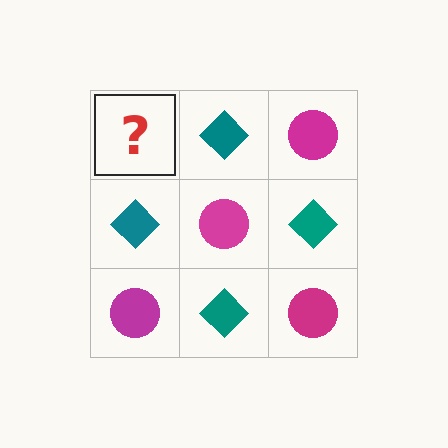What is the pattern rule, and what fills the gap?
The rule is that it alternates magenta circle and teal diamond in a checkerboard pattern. The gap should be filled with a magenta circle.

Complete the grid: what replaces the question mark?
The question mark should be replaced with a magenta circle.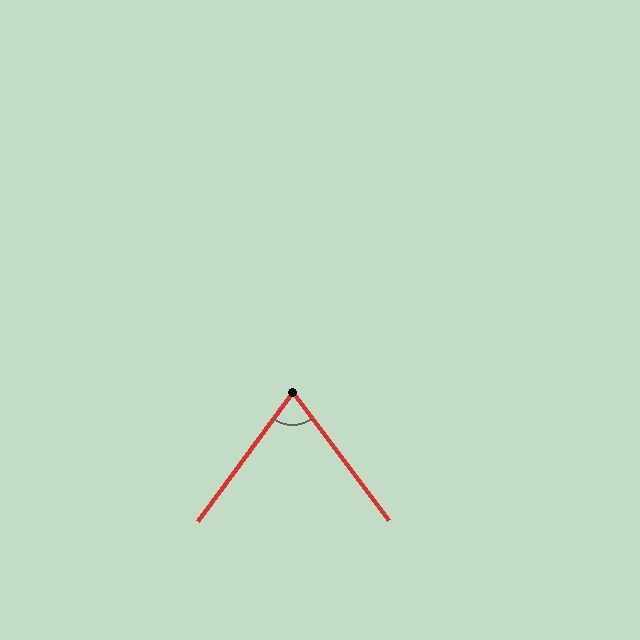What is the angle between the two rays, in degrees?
Approximately 73 degrees.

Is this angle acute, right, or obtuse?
It is acute.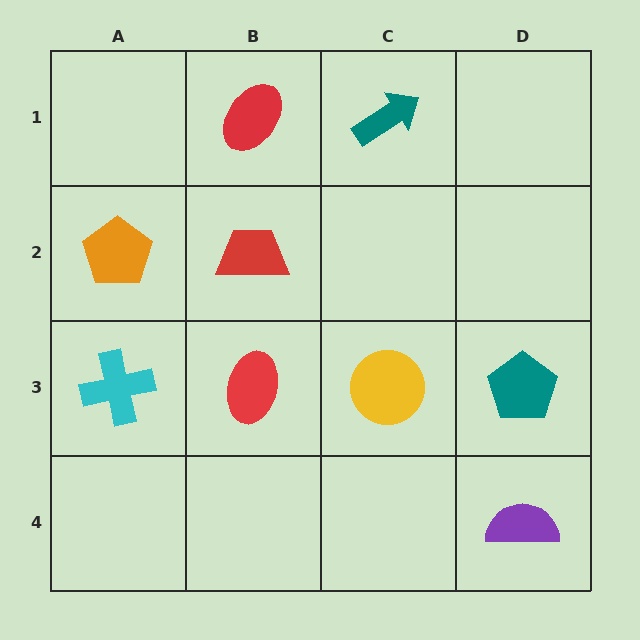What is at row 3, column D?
A teal pentagon.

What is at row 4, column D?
A purple semicircle.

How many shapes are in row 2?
2 shapes.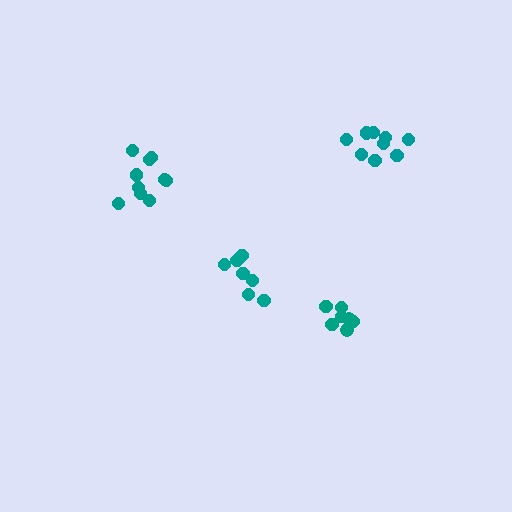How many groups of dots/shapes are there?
There are 4 groups.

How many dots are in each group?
Group 1: 9 dots, Group 2: 10 dots, Group 3: 7 dots, Group 4: 7 dots (33 total).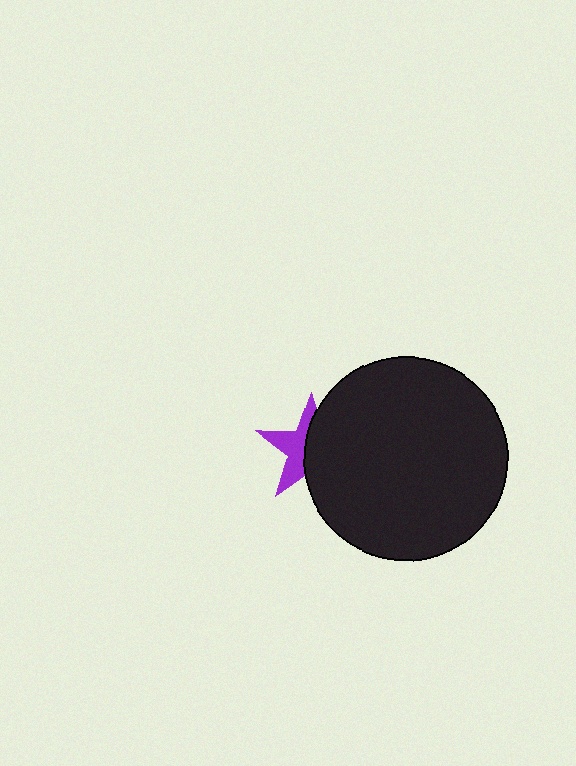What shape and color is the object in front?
The object in front is a black circle.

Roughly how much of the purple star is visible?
About half of it is visible (roughly 46%).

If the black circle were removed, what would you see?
You would see the complete purple star.